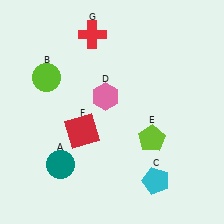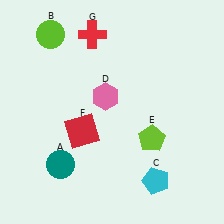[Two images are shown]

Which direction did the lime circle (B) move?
The lime circle (B) moved up.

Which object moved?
The lime circle (B) moved up.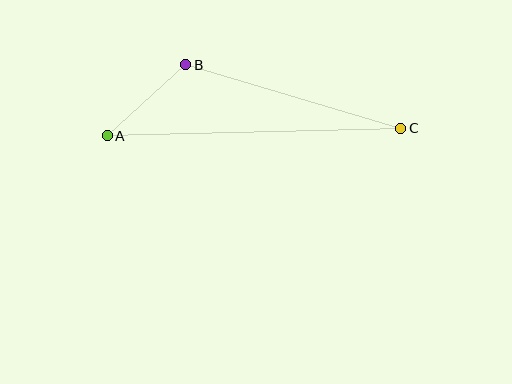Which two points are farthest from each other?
Points A and C are farthest from each other.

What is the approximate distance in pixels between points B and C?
The distance between B and C is approximately 224 pixels.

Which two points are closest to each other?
Points A and B are closest to each other.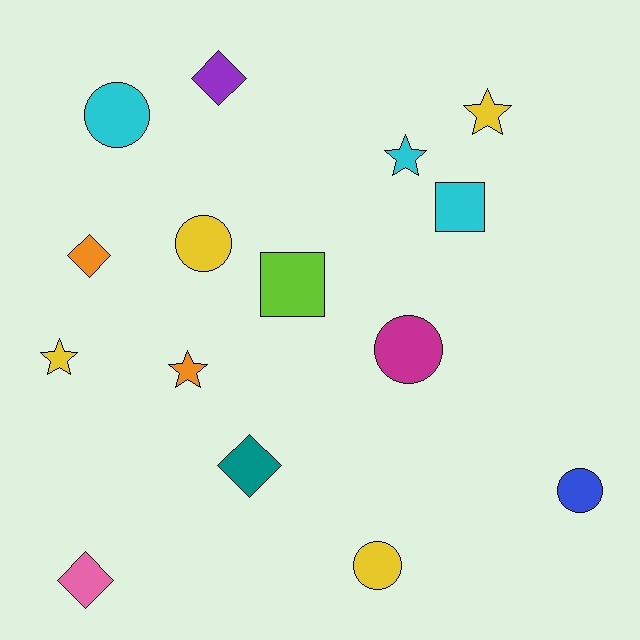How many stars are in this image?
There are 4 stars.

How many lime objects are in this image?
There is 1 lime object.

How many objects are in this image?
There are 15 objects.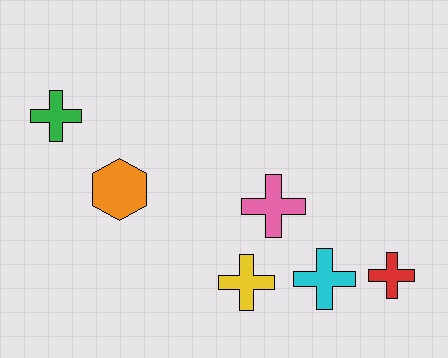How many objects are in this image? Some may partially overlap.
There are 6 objects.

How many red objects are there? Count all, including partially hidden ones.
There is 1 red object.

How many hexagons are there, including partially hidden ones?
There is 1 hexagon.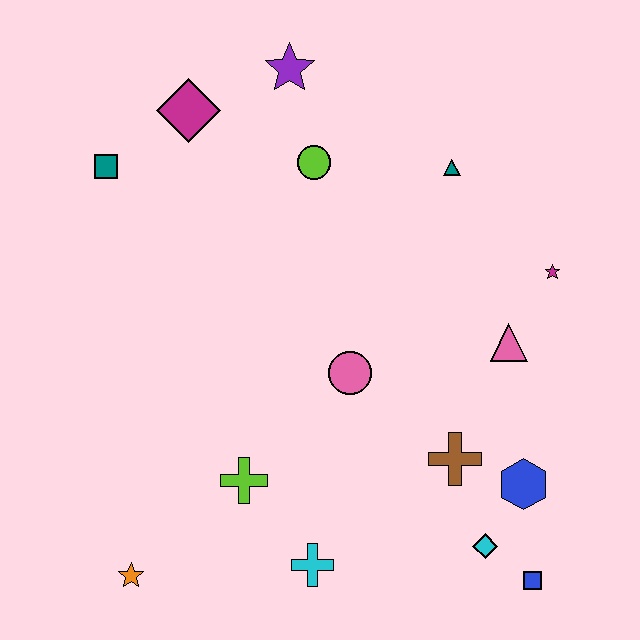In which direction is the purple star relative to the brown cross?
The purple star is above the brown cross.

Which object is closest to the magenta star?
The pink triangle is closest to the magenta star.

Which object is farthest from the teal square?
The blue square is farthest from the teal square.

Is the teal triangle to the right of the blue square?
No